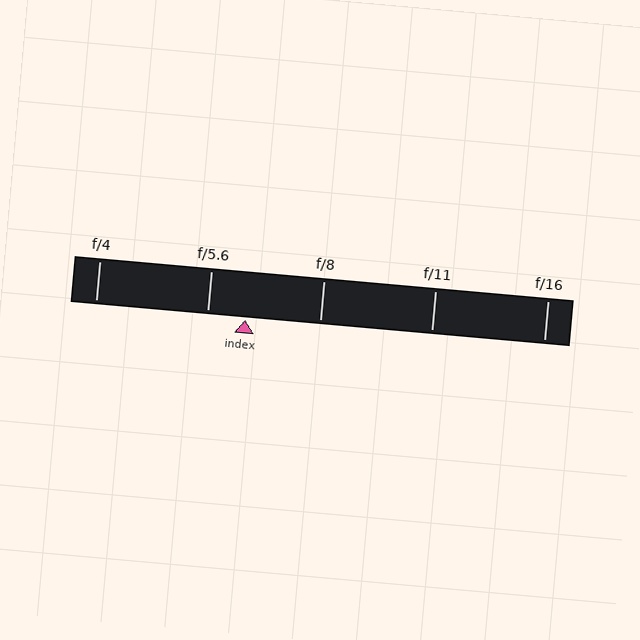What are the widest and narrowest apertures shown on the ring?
The widest aperture shown is f/4 and the narrowest is f/16.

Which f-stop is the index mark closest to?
The index mark is closest to f/5.6.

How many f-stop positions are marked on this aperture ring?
There are 5 f-stop positions marked.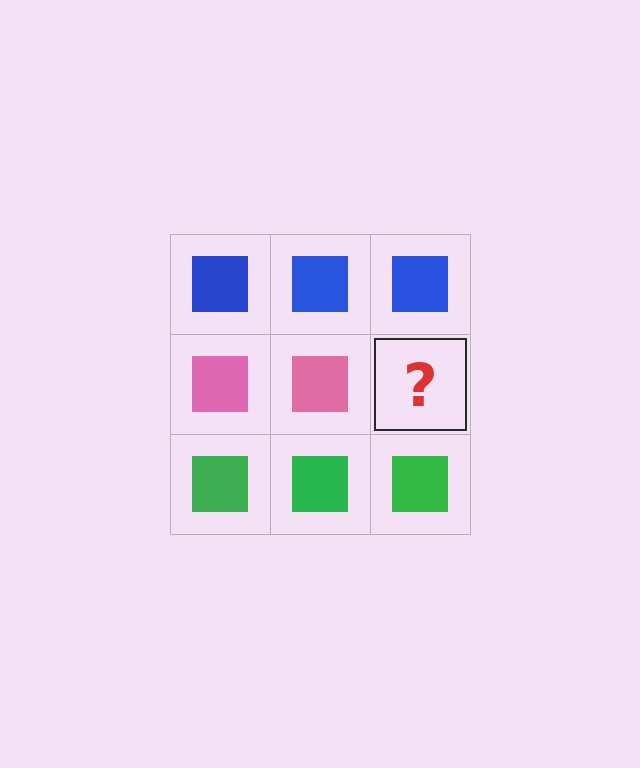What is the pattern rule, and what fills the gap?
The rule is that each row has a consistent color. The gap should be filled with a pink square.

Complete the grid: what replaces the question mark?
The question mark should be replaced with a pink square.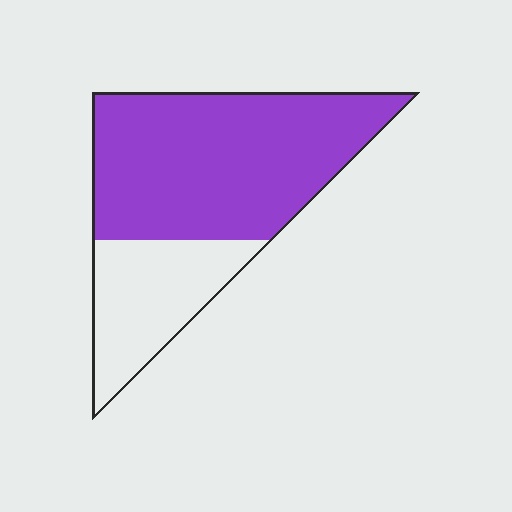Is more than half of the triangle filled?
Yes.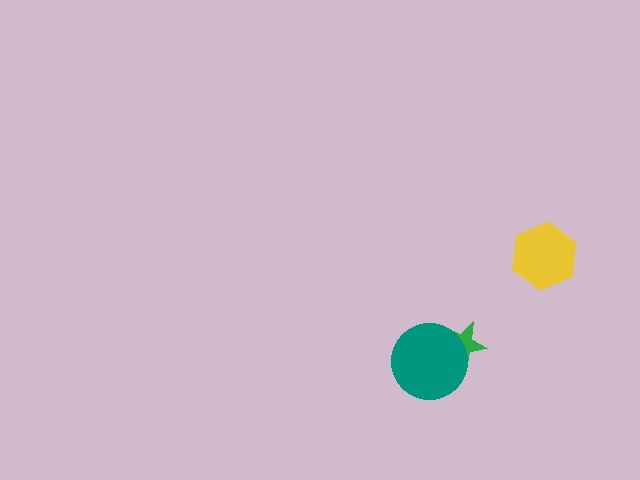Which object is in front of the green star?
The teal circle is in front of the green star.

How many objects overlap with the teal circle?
1 object overlaps with the teal circle.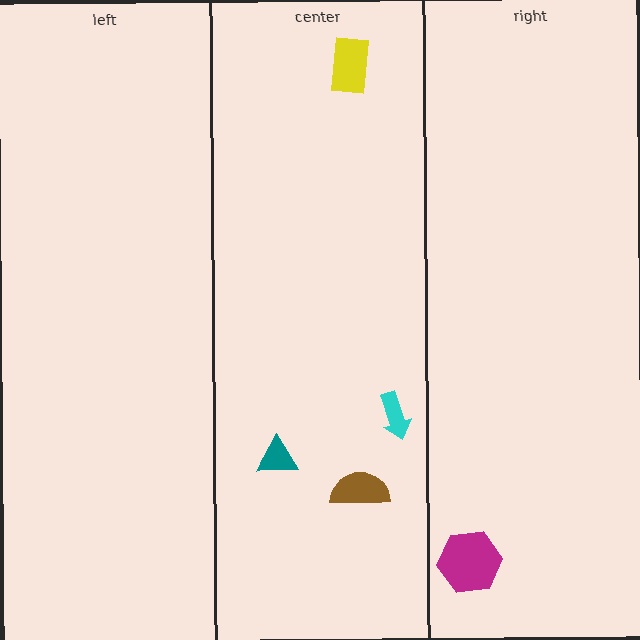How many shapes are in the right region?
1.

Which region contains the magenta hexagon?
The right region.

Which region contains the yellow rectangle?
The center region.